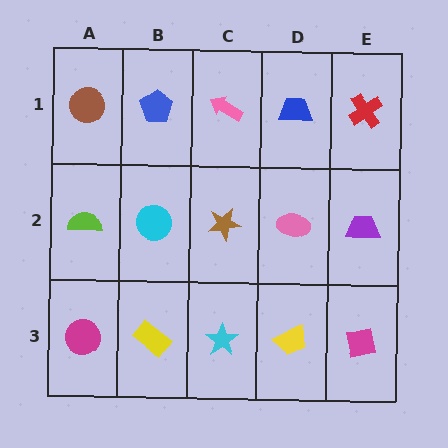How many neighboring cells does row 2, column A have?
3.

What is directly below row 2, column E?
A magenta square.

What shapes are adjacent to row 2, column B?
A blue pentagon (row 1, column B), a yellow rectangle (row 3, column B), a lime semicircle (row 2, column A), a brown star (row 2, column C).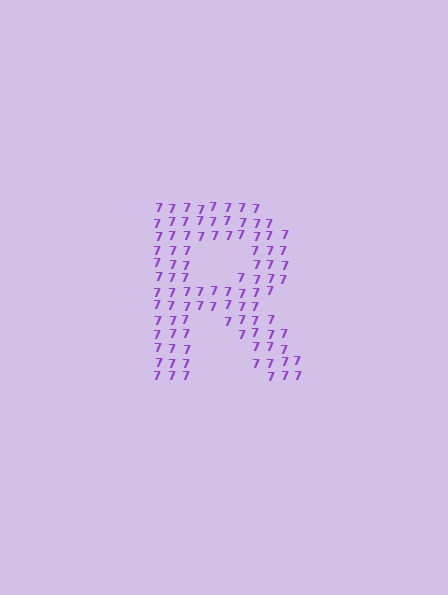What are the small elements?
The small elements are digit 7's.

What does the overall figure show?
The overall figure shows the letter R.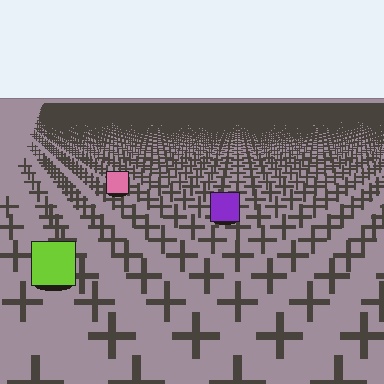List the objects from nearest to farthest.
From nearest to farthest: the lime square, the purple square, the pink square.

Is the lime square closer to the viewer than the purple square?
Yes. The lime square is closer — you can tell from the texture gradient: the ground texture is coarser near it.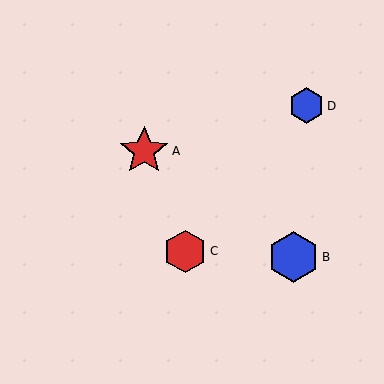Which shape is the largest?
The blue hexagon (labeled B) is the largest.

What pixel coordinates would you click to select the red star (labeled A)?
Click at (144, 151) to select the red star A.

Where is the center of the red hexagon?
The center of the red hexagon is at (185, 251).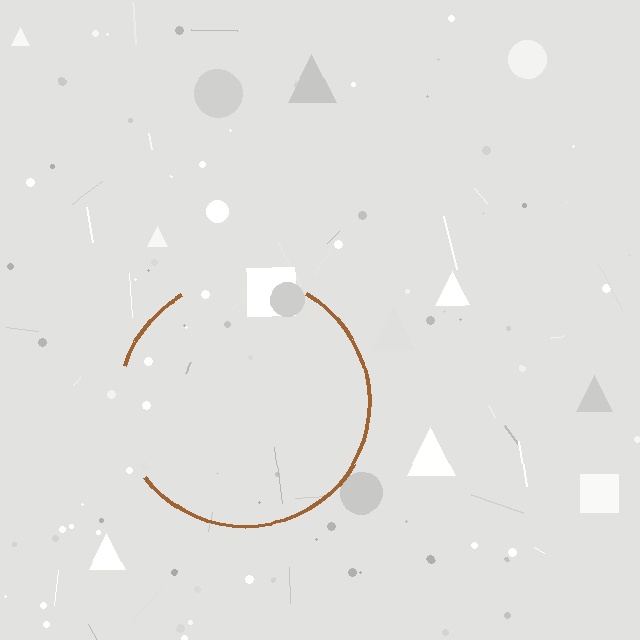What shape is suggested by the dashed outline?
The dashed outline suggests a circle.